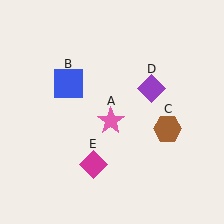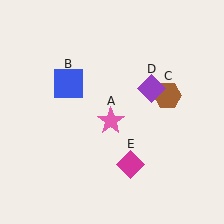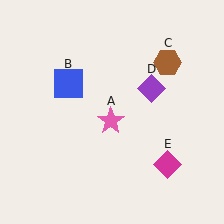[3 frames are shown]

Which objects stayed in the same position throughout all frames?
Pink star (object A) and blue square (object B) and purple diamond (object D) remained stationary.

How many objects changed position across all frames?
2 objects changed position: brown hexagon (object C), magenta diamond (object E).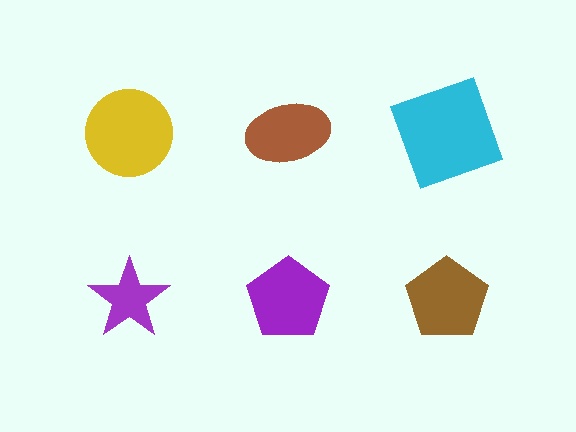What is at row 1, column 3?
A cyan square.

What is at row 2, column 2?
A purple pentagon.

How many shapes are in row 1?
3 shapes.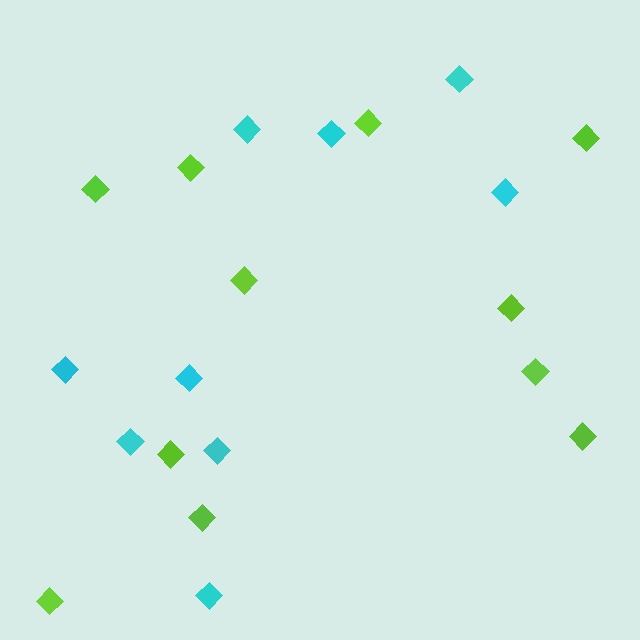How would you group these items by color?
There are 2 groups: one group of cyan diamonds (9) and one group of lime diamonds (11).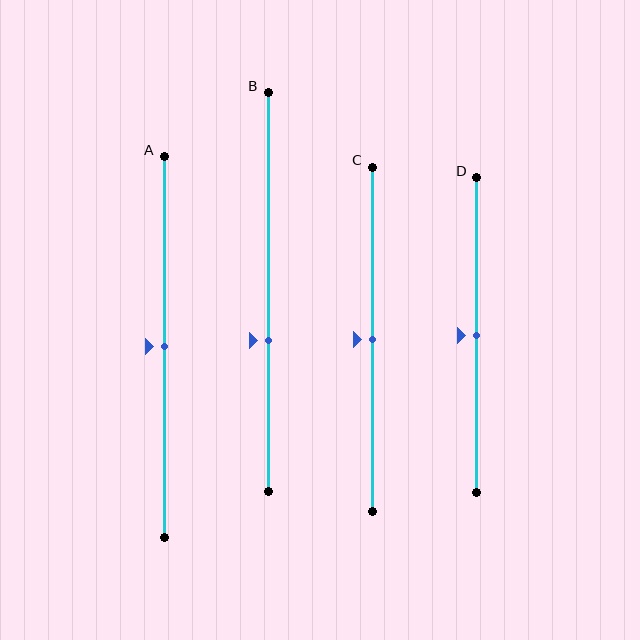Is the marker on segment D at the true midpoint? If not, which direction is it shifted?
Yes, the marker on segment D is at the true midpoint.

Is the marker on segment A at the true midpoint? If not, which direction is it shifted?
Yes, the marker on segment A is at the true midpoint.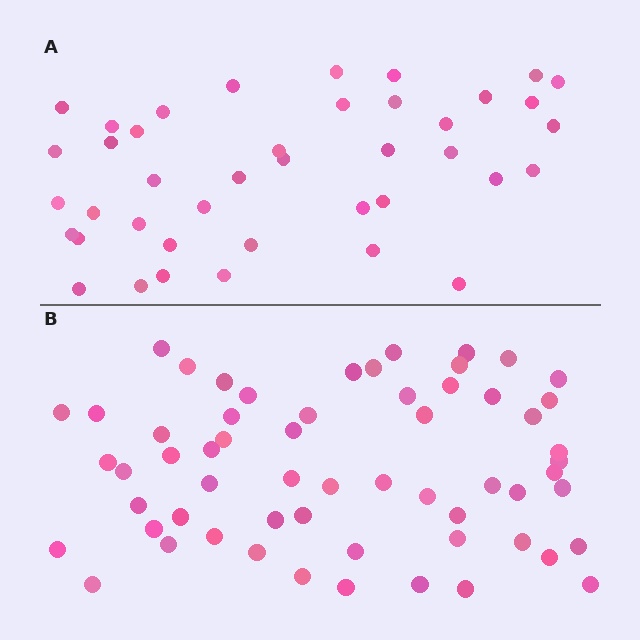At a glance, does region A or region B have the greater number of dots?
Region B (the bottom region) has more dots.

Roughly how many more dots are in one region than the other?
Region B has approximately 20 more dots than region A.